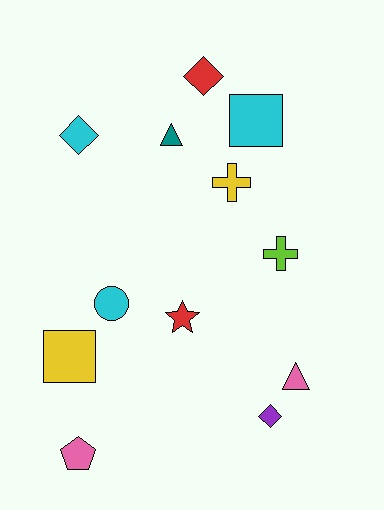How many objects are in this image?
There are 12 objects.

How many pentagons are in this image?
There is 1 pentagon.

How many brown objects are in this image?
There are no brown objects.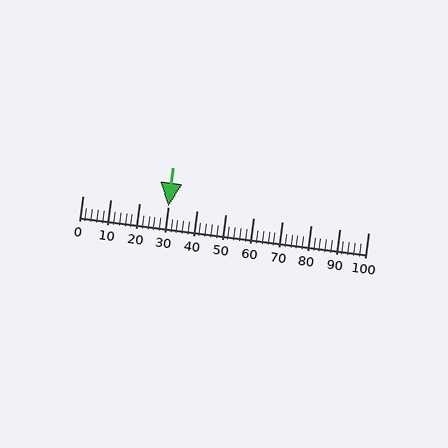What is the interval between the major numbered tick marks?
The major tick marks are spaced 10 units apart.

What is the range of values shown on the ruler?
The ruler shows values from 0 to 100.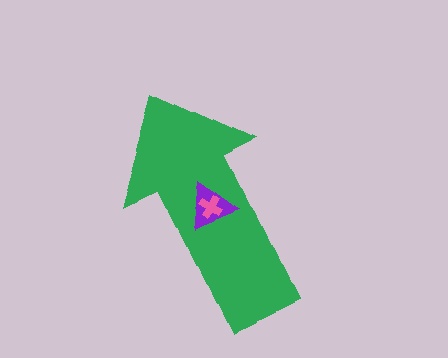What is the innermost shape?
The pink cross.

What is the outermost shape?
The green arrow.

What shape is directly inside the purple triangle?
The pink cross.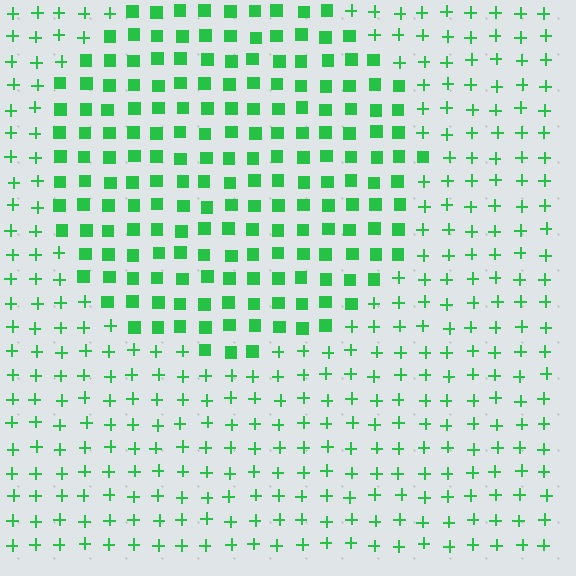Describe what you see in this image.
The image is filled with small green elements arranged in a uniform grid. A circle-shaped region contains squares, while the surrounding area contains plus signs. The boundary is defined purely by the change in element shape.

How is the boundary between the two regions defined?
The boundary is defined by a change in element shape: squares inside vs. plus signs outside. All elements share the same color and spacing.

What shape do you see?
I see a circle.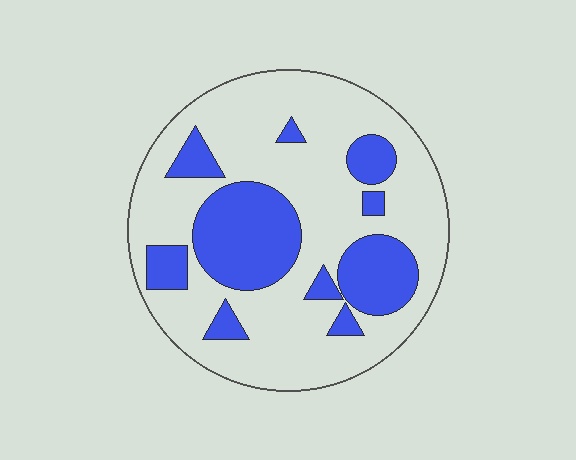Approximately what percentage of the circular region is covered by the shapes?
Approximately 30%.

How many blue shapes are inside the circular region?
10.